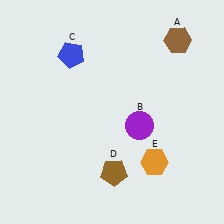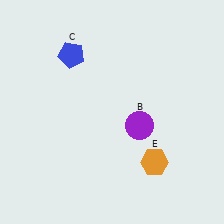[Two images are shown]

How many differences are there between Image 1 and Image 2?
There are 2 differences between the two images.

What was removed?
The brown hexagon (A), the brown pentagon (D) were removed in Image 2.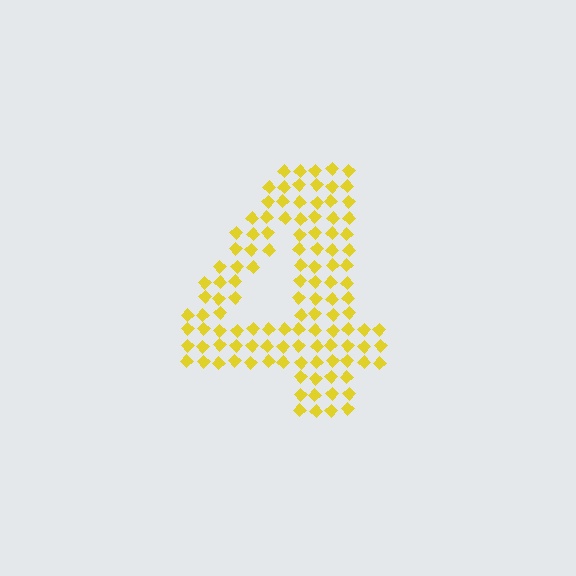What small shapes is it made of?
It is made of small diamonds.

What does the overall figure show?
The overall figure shows the digit 4.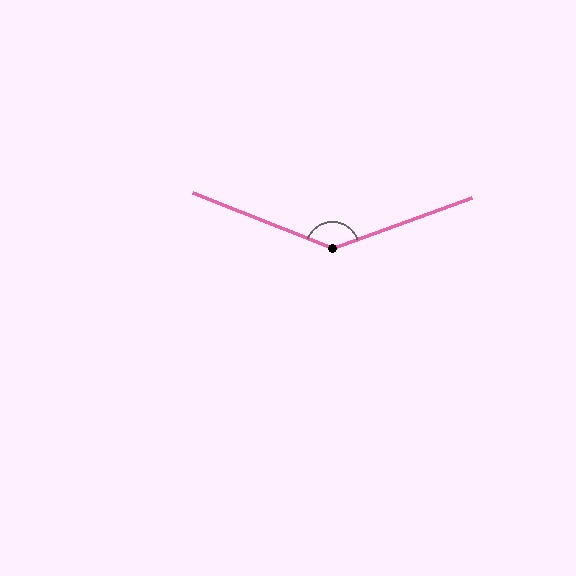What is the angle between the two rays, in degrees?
Approximately 139 degrees.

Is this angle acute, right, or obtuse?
It is obtuse.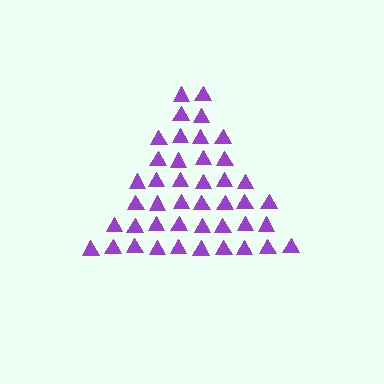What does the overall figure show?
The overall figure shows a triangle.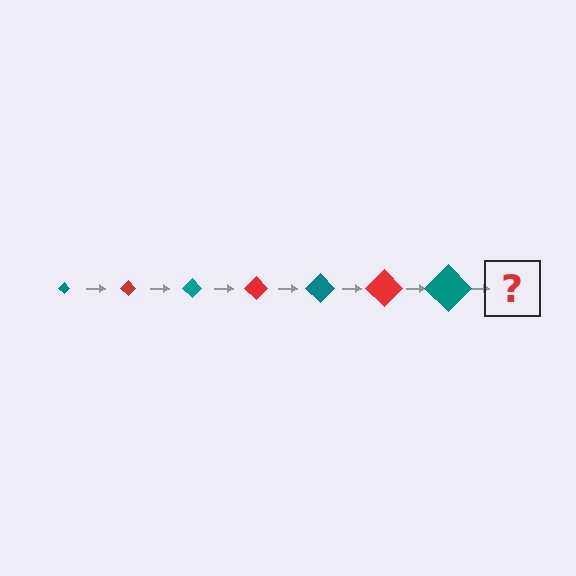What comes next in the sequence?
The next element should be a red diamond, larger than the previous one.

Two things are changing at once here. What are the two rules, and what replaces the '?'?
The two rules are that the diamond grows larger each step and the color cycles through teal and red. The '?' should be a red diamond, larger than the previous one.